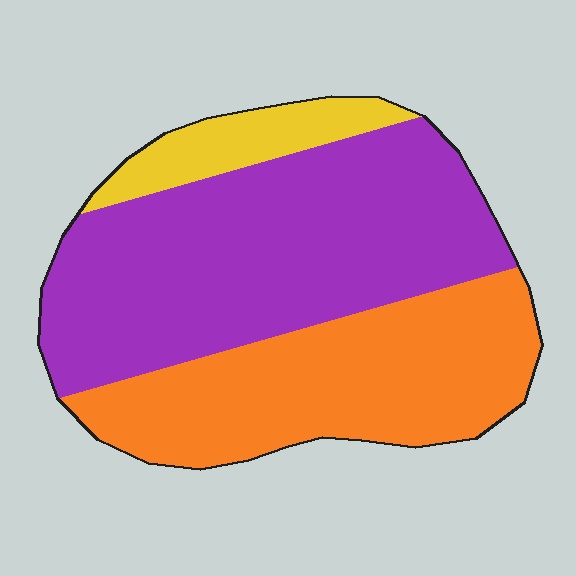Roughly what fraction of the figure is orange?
Orange covers around 35% of the figure.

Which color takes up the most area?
Purple, at roughly 55%.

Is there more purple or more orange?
Purple.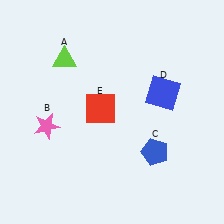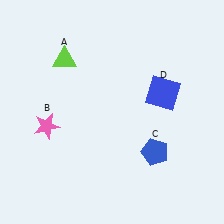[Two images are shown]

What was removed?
The red square (E) was removed in Image 2.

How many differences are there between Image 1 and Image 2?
There is 1 difference between the two images.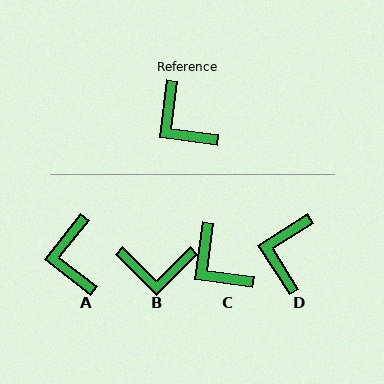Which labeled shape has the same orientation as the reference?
C.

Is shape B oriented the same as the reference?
No, it is off by about 53 degrees.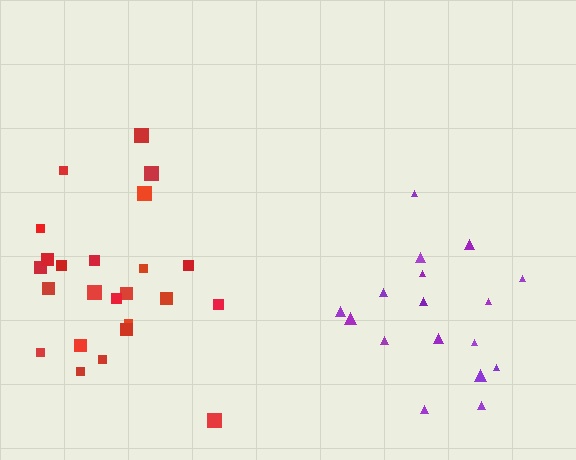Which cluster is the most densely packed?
Red.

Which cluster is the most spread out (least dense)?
Purple.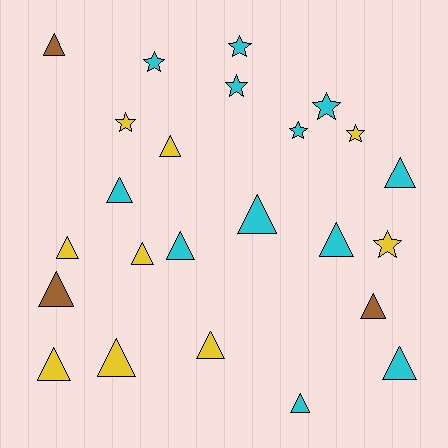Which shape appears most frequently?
Triangle, with 16 objects.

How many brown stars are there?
There are no brown stars.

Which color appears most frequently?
Cyan, with 12 objects.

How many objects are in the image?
There are 24 objects.